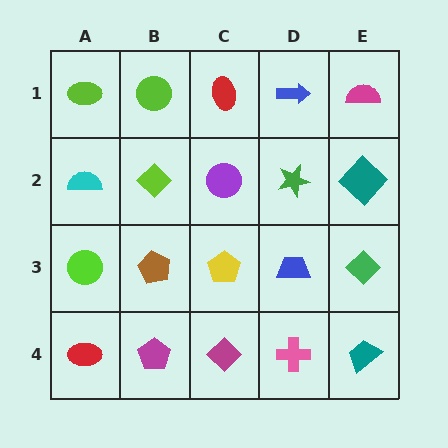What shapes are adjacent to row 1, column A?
A cyan semicircle (row 2, column A), a lime circle (row 1, column B).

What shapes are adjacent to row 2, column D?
A blue arrow (row 1, column D), a blue trapezoid (row 3, column D), a purple circle (row 2, column C), a teal diamond (row 2, column E).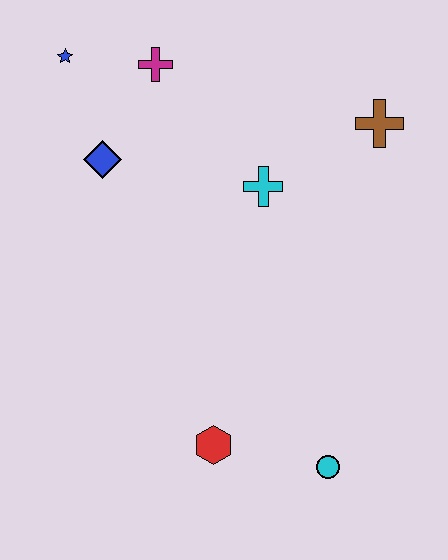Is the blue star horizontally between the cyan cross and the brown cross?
No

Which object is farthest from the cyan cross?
The cyan circle is farthest from the cyan cross.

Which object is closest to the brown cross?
The cyan cross is closest to the brown cross.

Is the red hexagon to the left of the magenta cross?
No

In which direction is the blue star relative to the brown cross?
The blue star is to the left of the brown cross.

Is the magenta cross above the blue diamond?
Yes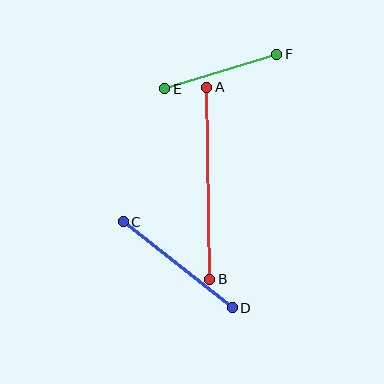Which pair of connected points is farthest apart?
Points A and B are farthest apart.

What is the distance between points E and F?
The distance is approximately 117 pixels.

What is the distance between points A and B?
The distance is approximately 192 pixels.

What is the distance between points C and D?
The distance is approximately 139 pixels.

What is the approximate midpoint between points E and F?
The midpoint is at approximately (221, 72) pixels.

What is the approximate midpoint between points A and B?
The midpoint is at approximately (208, 183) pixels.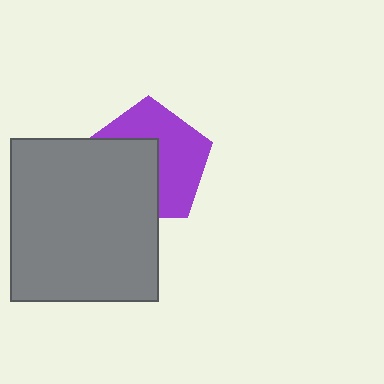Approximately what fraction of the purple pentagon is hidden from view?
Roughly 47% of the purple pentagon is hidden behind the gray rectangle.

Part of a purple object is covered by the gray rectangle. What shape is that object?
It is a pentagon.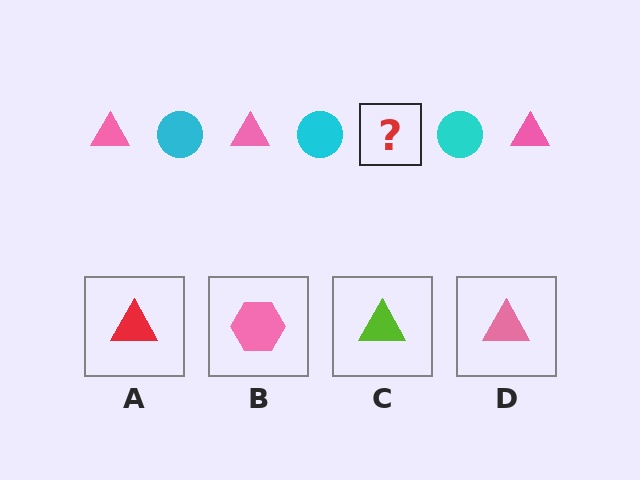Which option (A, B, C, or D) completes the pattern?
D.